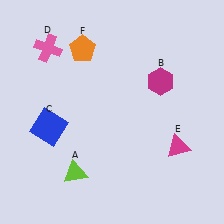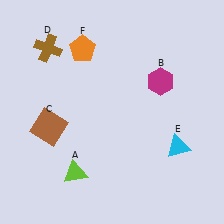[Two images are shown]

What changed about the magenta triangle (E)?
In Image 1, E is magenta. In Image 2, it changed to cyan.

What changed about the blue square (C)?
In Image 1, C is blue. In Image 2, it changed to brown.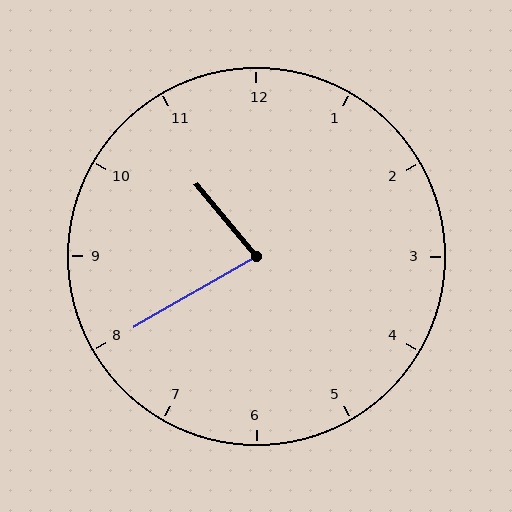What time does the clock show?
10:40.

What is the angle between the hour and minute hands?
Approximately 80 degrees.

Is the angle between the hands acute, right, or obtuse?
It is acute.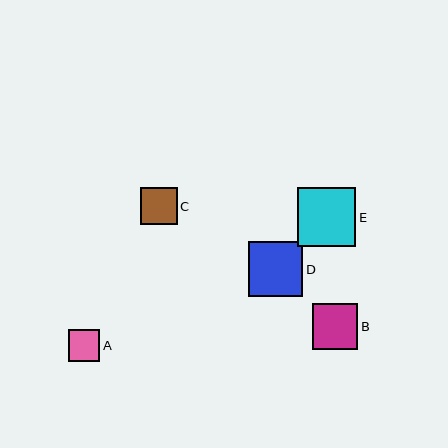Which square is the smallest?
Square A is the smallest with a size of approximately 31 pixels.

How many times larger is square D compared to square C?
Square D is approximately 1.5 times the size of square C.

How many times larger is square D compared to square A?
Square D is approximately 1.7 times the size of square A.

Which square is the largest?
Square E is the largest with a size of approximately 58 pixels.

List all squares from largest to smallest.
From largest to smallest: E, D, B, C, A.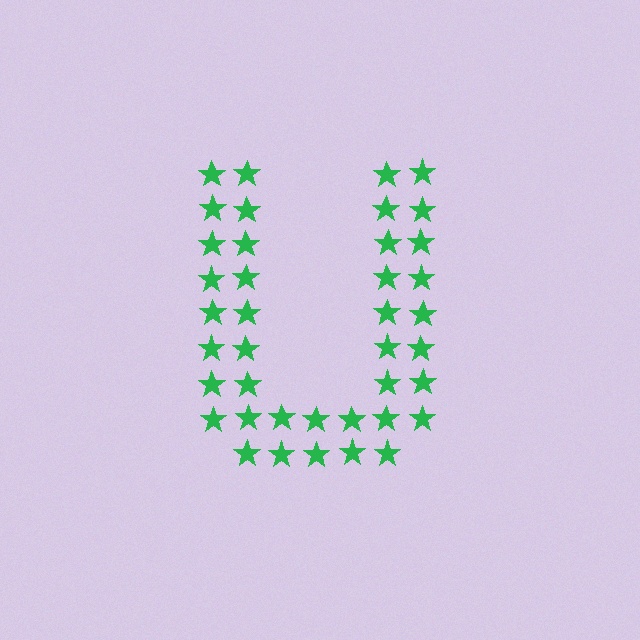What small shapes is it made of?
It is made of small stars.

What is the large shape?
The large shape is the letter U.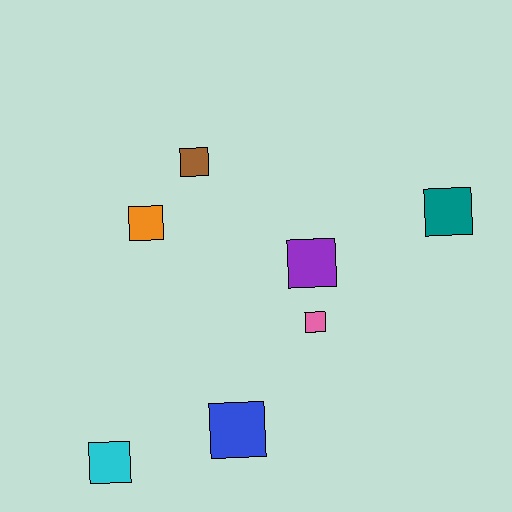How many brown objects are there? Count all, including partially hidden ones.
There is 1 brown object.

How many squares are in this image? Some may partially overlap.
There are 7 squares.